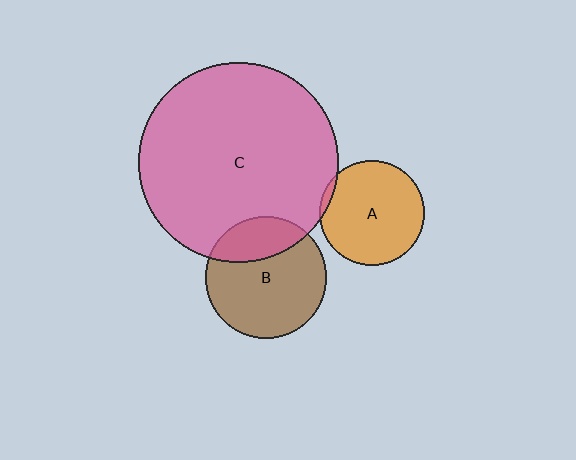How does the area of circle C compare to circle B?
Approximately 2.7 times.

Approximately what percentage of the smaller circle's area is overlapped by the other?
Approximately 25%.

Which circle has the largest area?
Circle C (pink).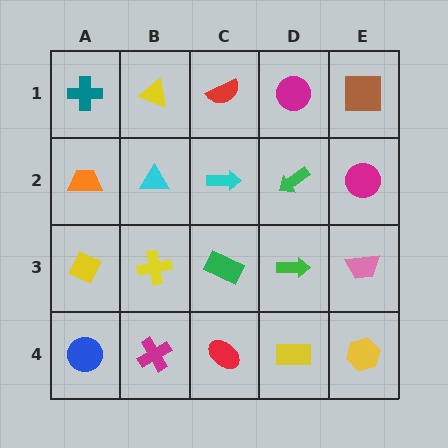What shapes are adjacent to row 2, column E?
A brown square (row 1, column E), a pink trapezoid (row 3, column E), a green arrow (row 2, column D).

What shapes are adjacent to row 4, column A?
A yellow diamond (row 3, column A), a magenta cross (row 4, column B).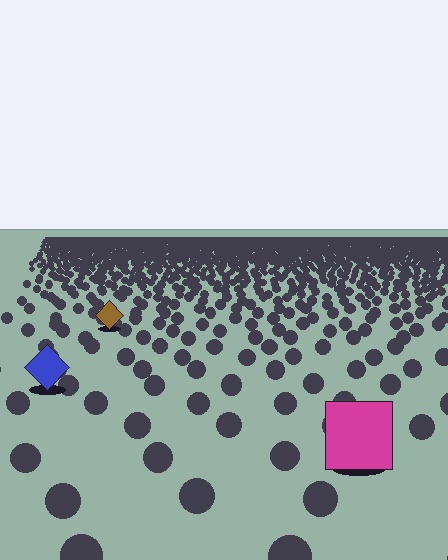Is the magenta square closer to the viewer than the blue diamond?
Yes. The magenta square is closer — you can tell from the texture gradient: the ground texture is coarser near it.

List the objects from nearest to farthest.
From nearest to farthest: the magenta square, the blue diamond, the brown diamond.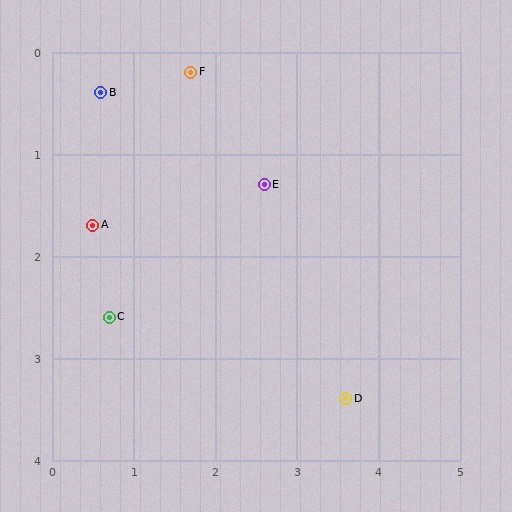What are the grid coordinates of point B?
Point B is at approximately (0.6, 0.4).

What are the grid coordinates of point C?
Point C is at approximately (0.7, 2.6).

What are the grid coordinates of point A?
Point A is at approximately (0.5, 1.7).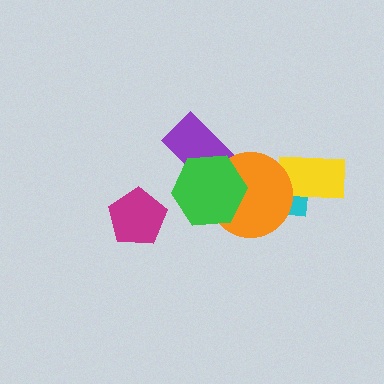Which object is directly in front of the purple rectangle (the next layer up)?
The orange circle is directly in front of the purple rectangle.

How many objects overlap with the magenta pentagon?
0 objects overlap with the magenta pentagon.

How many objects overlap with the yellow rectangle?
2 objects overlap with the yellow rectangle.